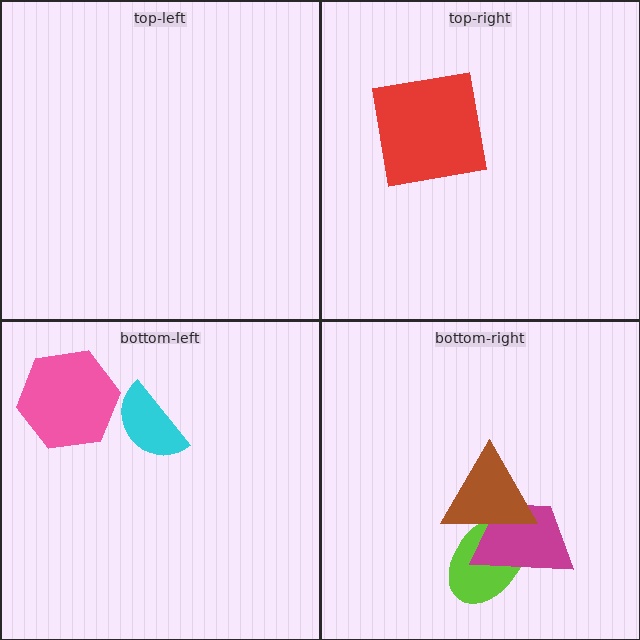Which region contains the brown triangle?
The bottom-right region.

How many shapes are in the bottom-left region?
2.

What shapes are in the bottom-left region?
The cyan semicircle, the pink hexagon.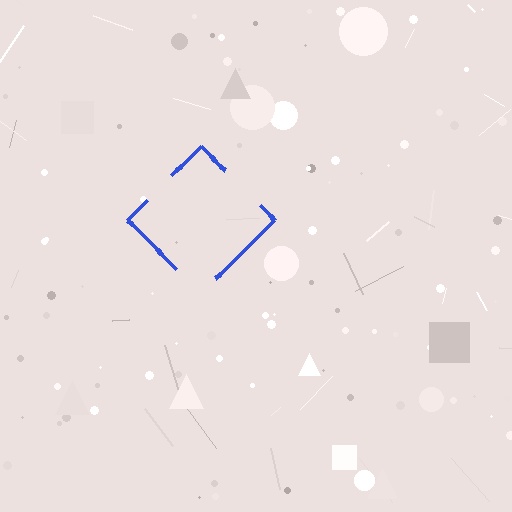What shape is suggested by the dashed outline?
The dashed outline suggests a diamond.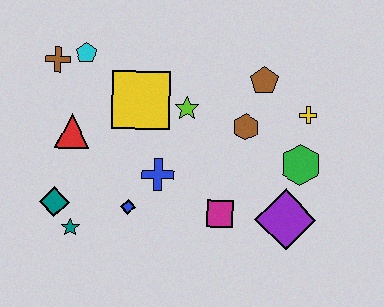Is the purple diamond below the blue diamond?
Yes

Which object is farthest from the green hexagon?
The brown cross is farthest from the green hexagon.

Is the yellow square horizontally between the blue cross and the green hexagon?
No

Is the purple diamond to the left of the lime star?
No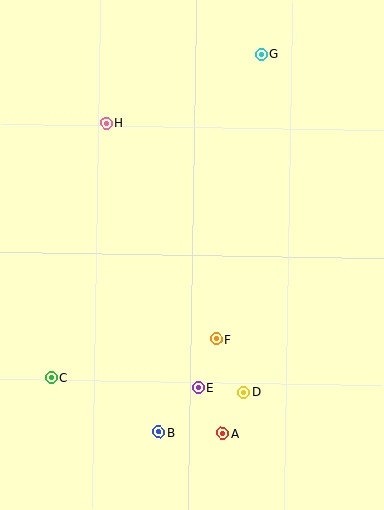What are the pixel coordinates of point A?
Point A is at (223, 433).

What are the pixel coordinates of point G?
Point G is at (262, 54).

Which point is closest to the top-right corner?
Point G is closest to the top-right corner.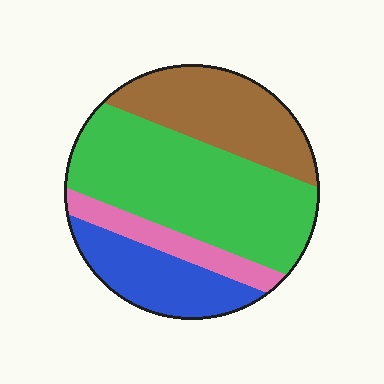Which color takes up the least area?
Pink, at roughly 10%.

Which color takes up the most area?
Green, at roughly 45%.